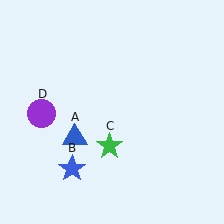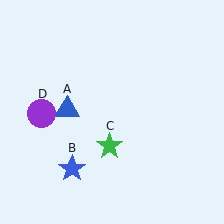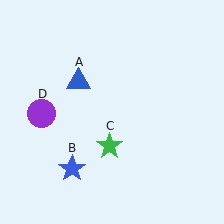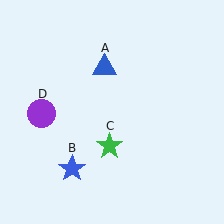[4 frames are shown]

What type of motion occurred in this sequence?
The blue triangle (object A) rotated clockwise around the center of the scene.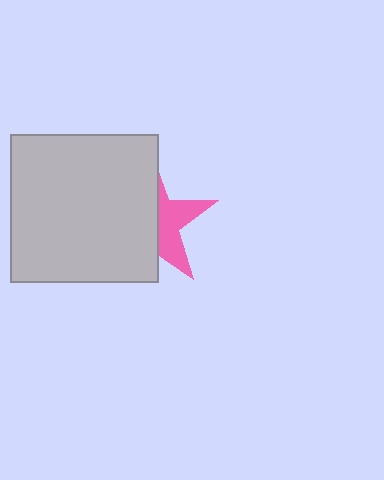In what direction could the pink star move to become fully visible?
The pink star could move right. That would shift it out from behind the light gray square entirely.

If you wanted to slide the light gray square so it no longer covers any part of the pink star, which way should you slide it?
Slide it left — that is the most direct way to separate the two shapes.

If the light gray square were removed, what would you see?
You would see the complete pink star.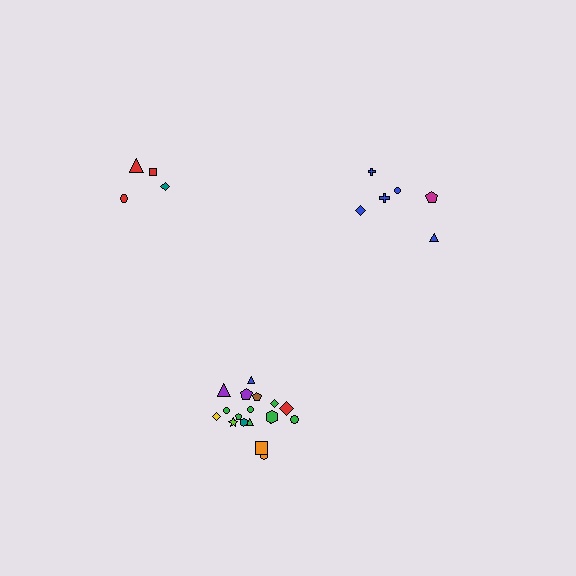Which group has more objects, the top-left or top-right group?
The top-right group.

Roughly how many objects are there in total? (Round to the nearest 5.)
Roughly 30 objects in total.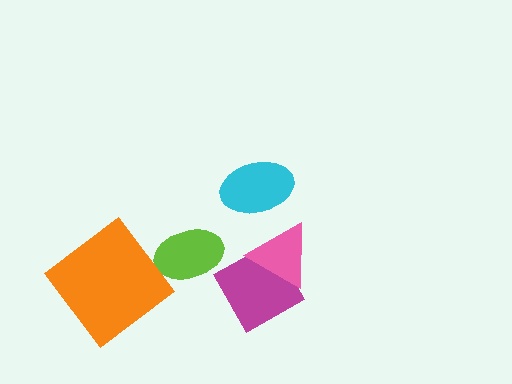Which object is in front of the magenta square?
The pink triangle is in front of the magenta square.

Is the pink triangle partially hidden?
No, no other shape covers it.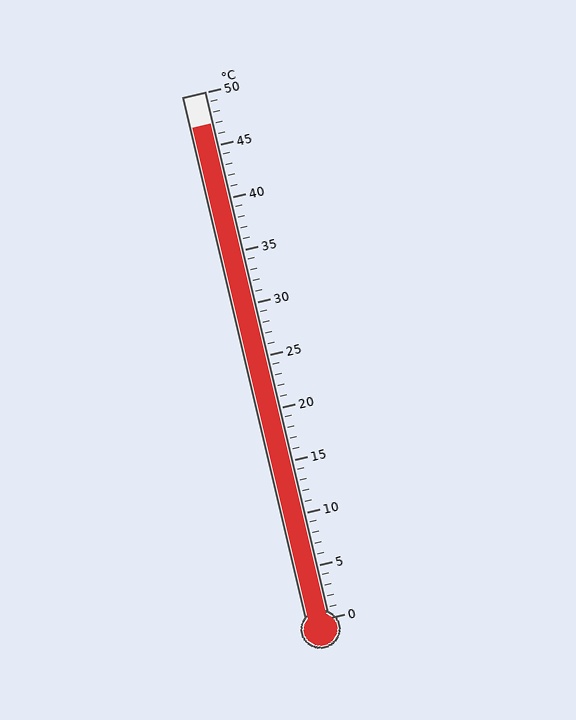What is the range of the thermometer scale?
The thermometer scale ranges from 0°C to 50°C.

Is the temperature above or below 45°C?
The temperature is above 45°C.